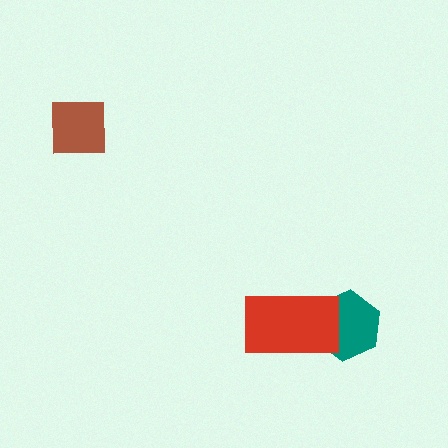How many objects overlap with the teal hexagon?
1 object overlaps with the teal hexagon.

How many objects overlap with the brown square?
0 objects overlap with the brown square.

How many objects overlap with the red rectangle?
1 object overlaps with the red rectangle.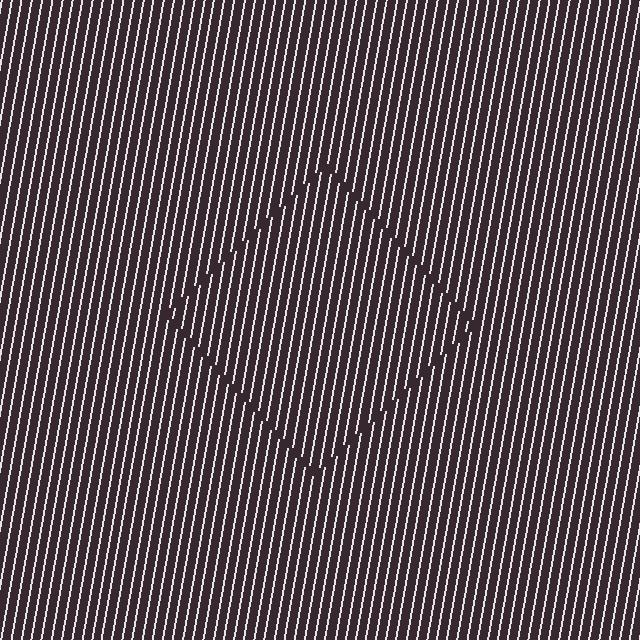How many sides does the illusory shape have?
4 sides — the line-ends trace a square.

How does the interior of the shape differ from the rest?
The interior of the shape contains the same grating, shifted by half a period — the contour is defined by the phase discontinuity where line-ends from the inner and outer gratings abut.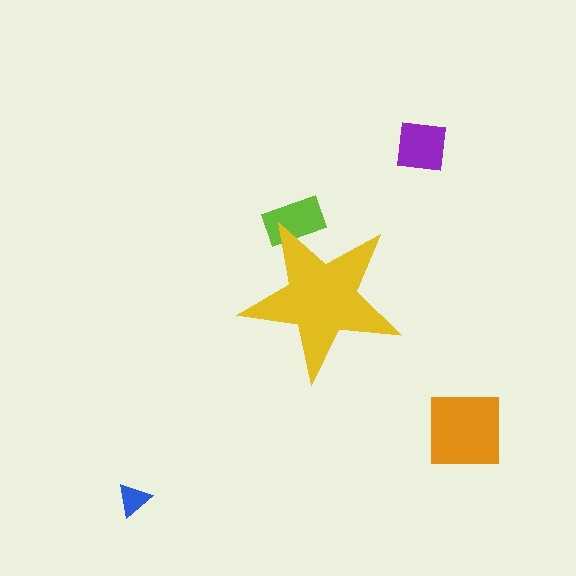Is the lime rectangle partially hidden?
Yes, the lime rectangle is partially hidden behind the yellow star.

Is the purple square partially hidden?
No, the purple square is fully visible.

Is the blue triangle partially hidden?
No, the blue triangle is fully visible.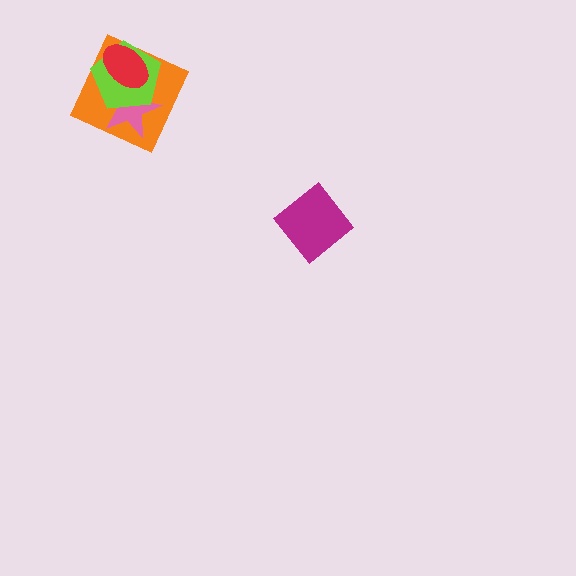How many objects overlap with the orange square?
3 objects overlap with the orange square.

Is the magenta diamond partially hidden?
No, no other shape covers it.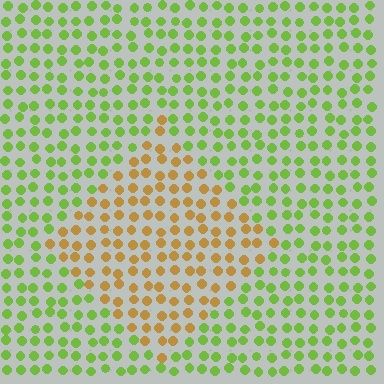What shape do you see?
I see a diamond.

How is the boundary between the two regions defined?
The boundary is defined purely by a slight shift in hue (about 58 degrees). Spacing, size, and orientation are identical on both sides.